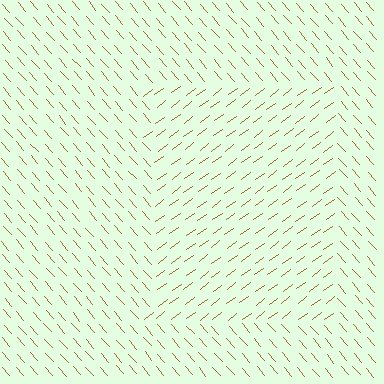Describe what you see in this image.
The image is filled with small brown line segments. A rectangle region in the image has lines oriented differently from the surrounding lines, creating a visible texture boundary.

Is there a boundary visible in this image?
Yes, there is a texture boundary formed by a change in line orientation.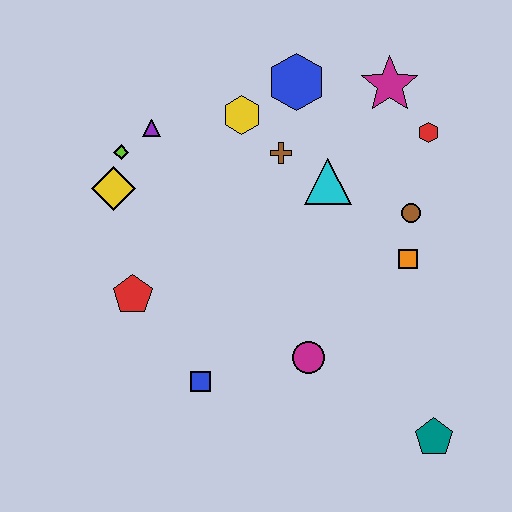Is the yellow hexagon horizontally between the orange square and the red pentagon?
Yes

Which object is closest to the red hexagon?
The magenta star is closest to the red hexagon.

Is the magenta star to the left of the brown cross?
No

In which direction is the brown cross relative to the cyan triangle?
The brown cross is to the left of the cyan triangle.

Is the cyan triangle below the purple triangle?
Yes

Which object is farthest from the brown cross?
The teal pentagon is farthest from the brown cross.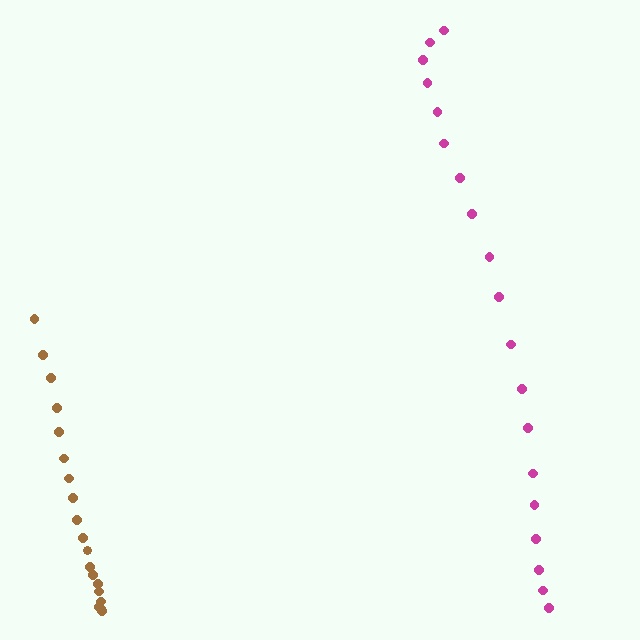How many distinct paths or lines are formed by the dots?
There are 2 distinct paths.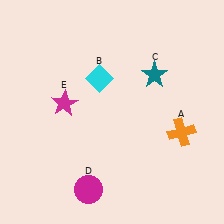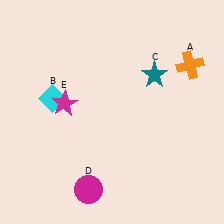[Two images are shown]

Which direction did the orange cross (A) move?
The orange cross (A) moved up.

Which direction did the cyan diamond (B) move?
The cyan diamond (B) moved left.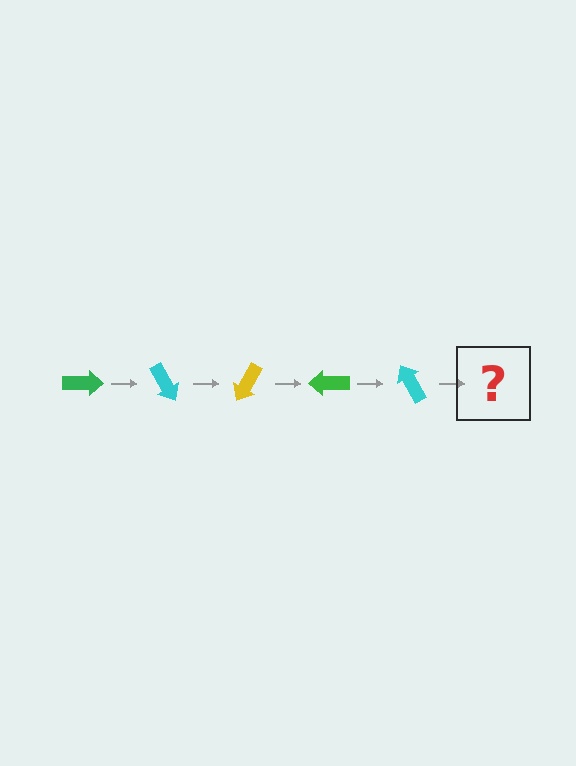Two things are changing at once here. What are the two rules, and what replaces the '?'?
The two rules are that it rotates 60 degrees each step and the color cycles through green, cyan, and yellow. The '?' should be a yellow arrow, rotated 300 degrees from the start.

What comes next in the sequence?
The next element should be a yellow arrow, rotated 300 degrees from the start.